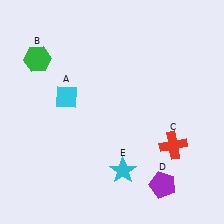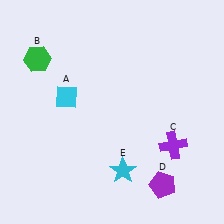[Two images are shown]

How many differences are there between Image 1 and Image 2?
There is 1 difference between the two images.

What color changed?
The cross (C) changed from red in Image 1 to purple in Image 2.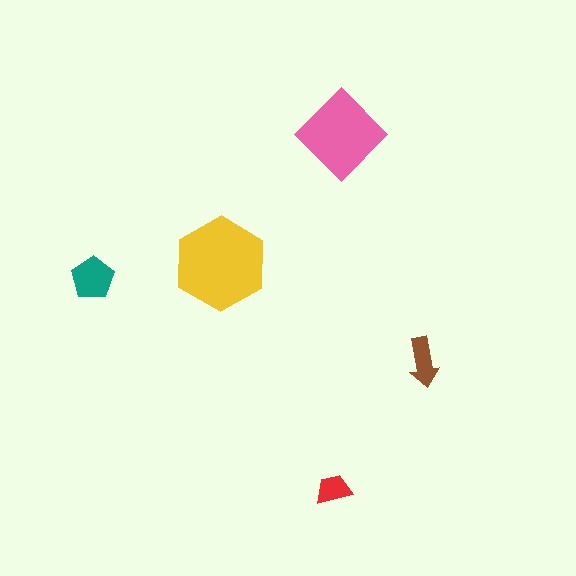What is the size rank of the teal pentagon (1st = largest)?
3rd.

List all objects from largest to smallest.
The yellow hexagon, the pink diamond, the teal pentagon, the brown arrow, the red trapezoid.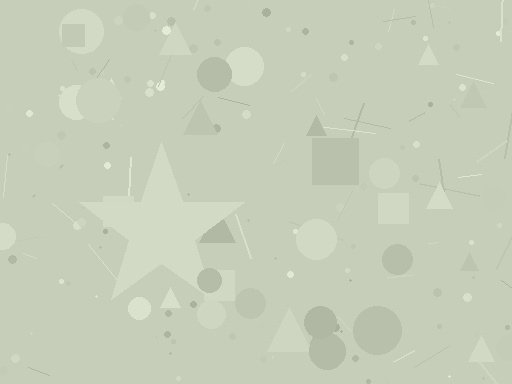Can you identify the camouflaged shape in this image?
The camouflaged shape is a star.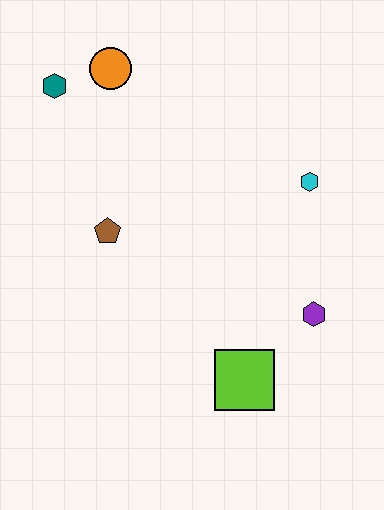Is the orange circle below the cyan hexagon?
No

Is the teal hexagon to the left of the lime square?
Yes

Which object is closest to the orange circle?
The teal hexagon is closest to the orange circle.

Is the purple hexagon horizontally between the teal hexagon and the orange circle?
No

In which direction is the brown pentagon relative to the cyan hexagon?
The brown pentagon is to the left of the cyan hexagon.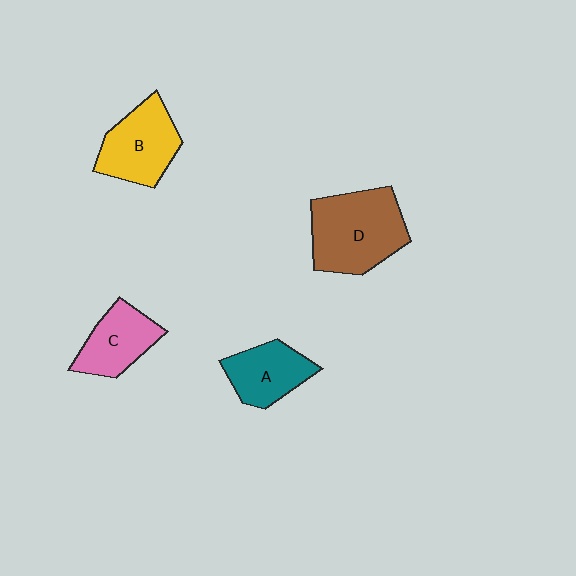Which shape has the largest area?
Shape D (brown).